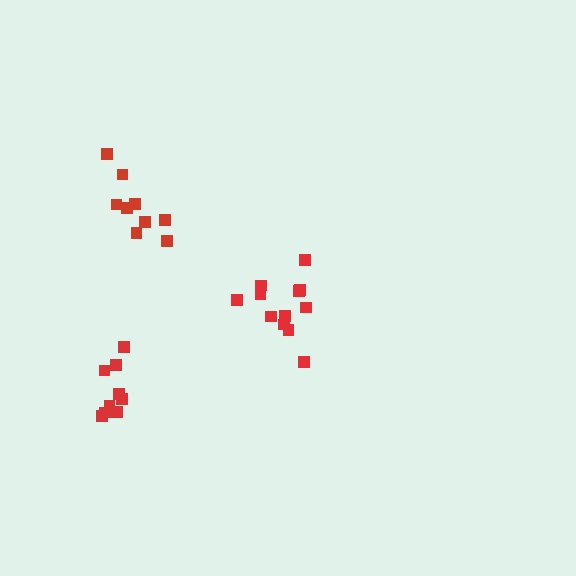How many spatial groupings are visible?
There are 3 spatial groupings.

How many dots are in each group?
Group 1: 12 dots, Group 2: 9 dots, Group 3: 9 dots (30 total).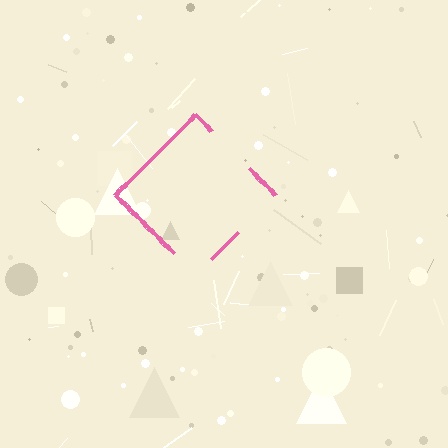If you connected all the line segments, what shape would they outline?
They would outline a diamond.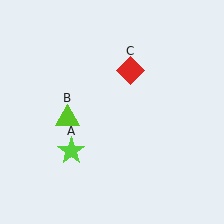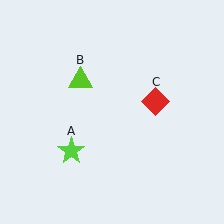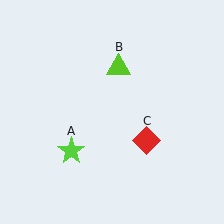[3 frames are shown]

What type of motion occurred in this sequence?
The lime triangle (object B), red diamond (object C) rotated clockwise around the center of the scene.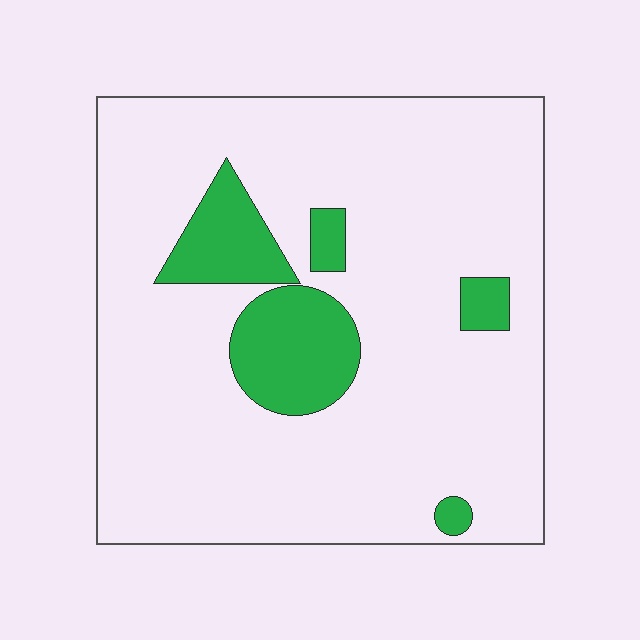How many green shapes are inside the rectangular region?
5.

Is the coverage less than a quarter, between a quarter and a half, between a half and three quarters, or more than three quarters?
Less than a quarter.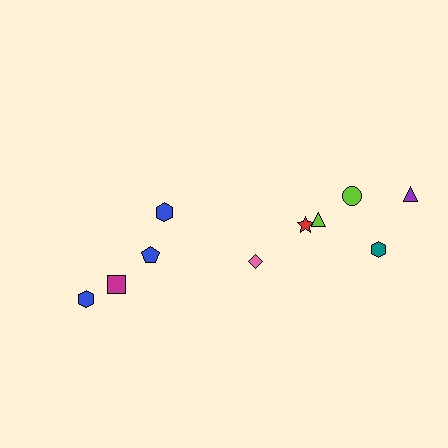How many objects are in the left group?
There are 4 objects.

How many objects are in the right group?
There are 6 objects.